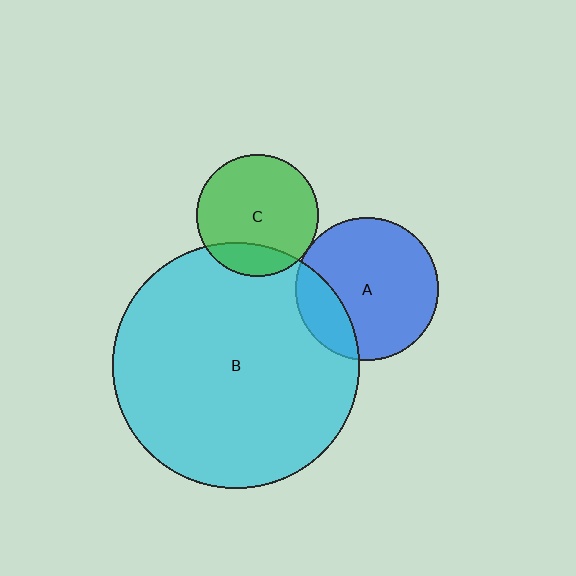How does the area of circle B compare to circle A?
Approximately 3.0 times.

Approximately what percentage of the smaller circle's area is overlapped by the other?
Approximately 20%.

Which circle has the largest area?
Circle B (cyan).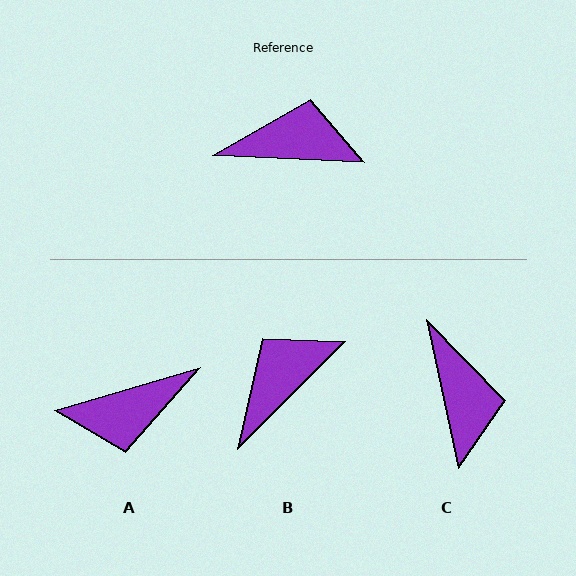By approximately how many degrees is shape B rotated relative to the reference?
Approximately 47 degrees counter-clockwise.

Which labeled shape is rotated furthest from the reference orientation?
A, about 161 degrees away.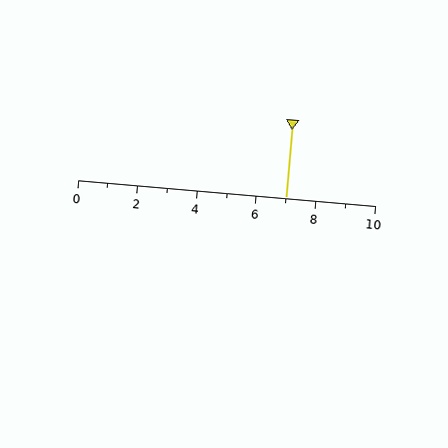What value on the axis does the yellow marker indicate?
The marker indicates approximately 7.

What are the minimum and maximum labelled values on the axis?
The axis runs from 0 to 10.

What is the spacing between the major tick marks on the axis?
The major ticks are spaced 2 apart.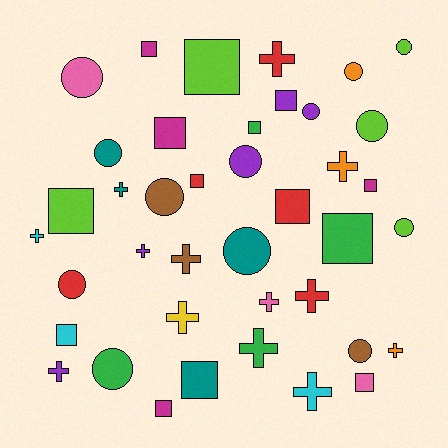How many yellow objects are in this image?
There is 1 yellow object.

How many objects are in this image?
There are 40 objects.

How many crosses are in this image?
There are 13 crosses.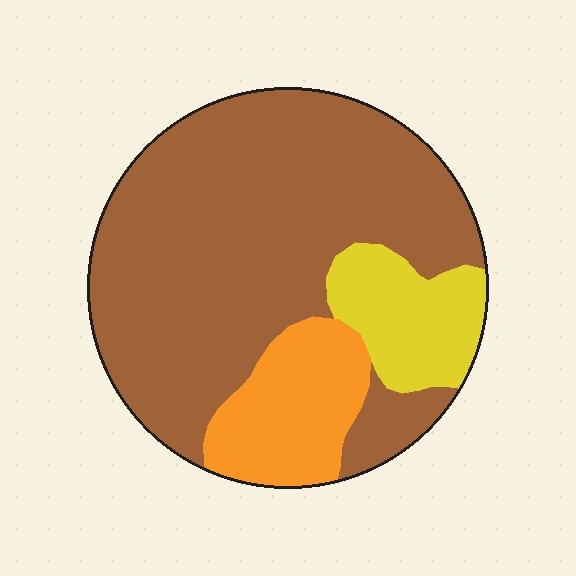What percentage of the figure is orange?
Orange covers around 15% of the figure.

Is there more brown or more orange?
Brown.